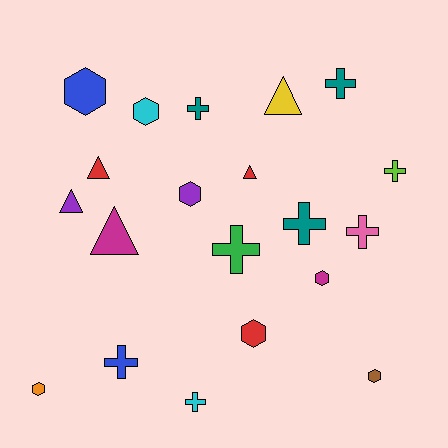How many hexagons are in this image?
There are 7 hexagons.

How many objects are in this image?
There are 20 objects.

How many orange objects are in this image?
There is 1 orange object.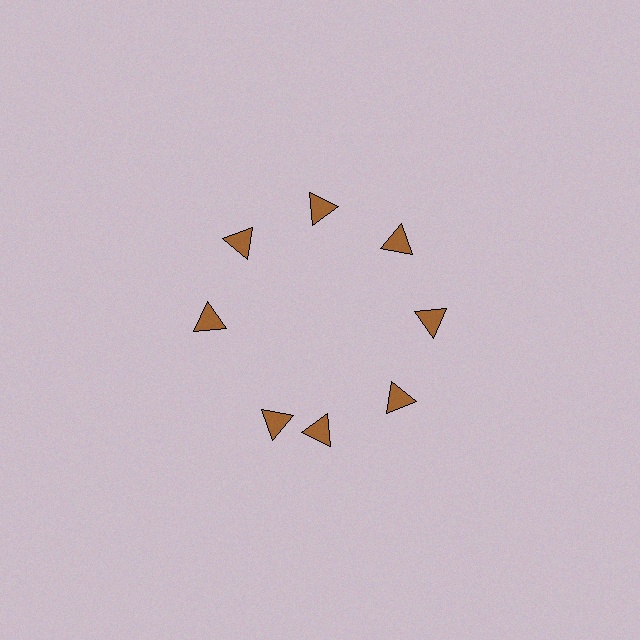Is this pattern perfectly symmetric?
No. The 8 brown triangles are arranged in a ring, but one element near the 8 o'clock position is rotated out of alignment along the ring, breaking the 8-fold rotational symmetry.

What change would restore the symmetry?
The symmetry would be restored by rotating it back into even spacing with its neighbors so that all 8 triangles sit at equal angles and equal distance from the center.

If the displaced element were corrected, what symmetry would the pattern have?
It would have 8-fold rotational symmetry — the pattern would map onto itself every 45 degrees.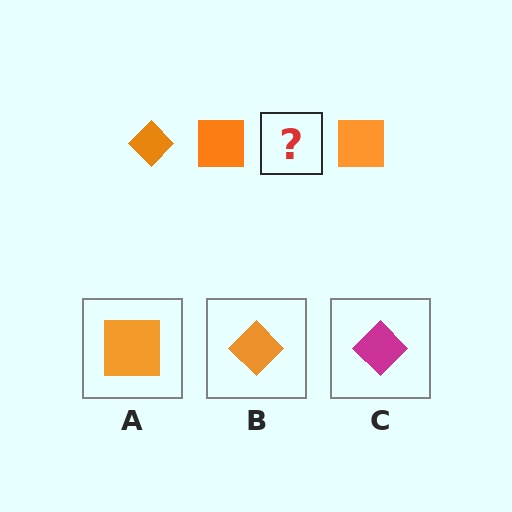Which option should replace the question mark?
Option B.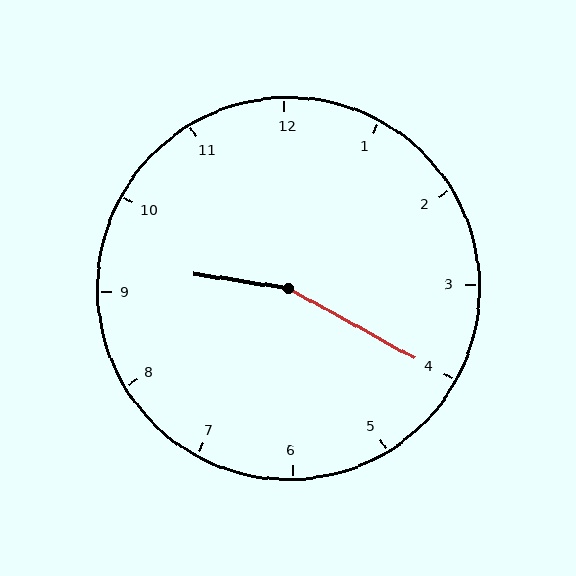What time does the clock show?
9:20.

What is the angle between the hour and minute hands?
Approximately 160 degrees.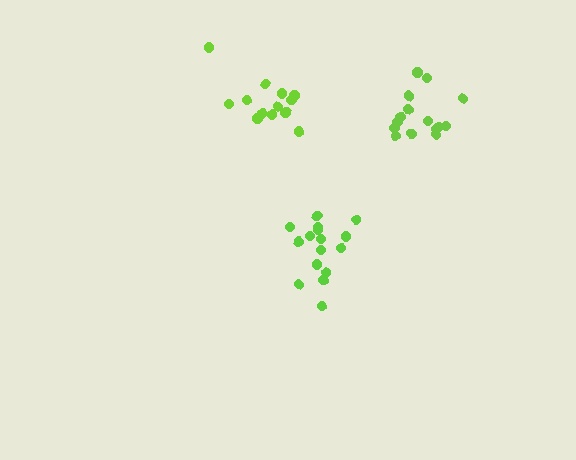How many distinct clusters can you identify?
There are 3 distinct clusters.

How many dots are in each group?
Group 1: 16 dots, Group 2: 13 dots, Group 3: 15 dots (44 total).